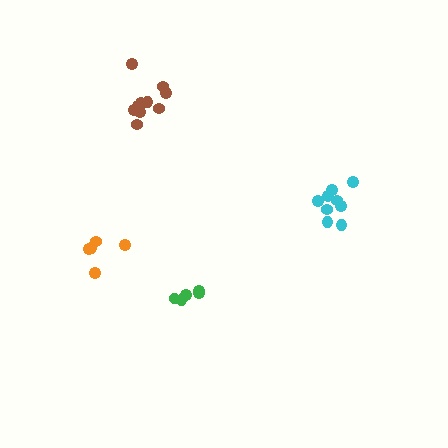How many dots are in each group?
Group 1: 5 dots, Group 2: 10 dots, Group 3: 5 dots, Group 4: 9 dots (29 total).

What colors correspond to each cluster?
The clusters are colored: orange, brown, green, cyan.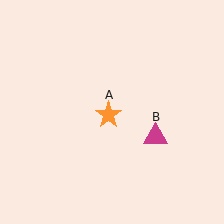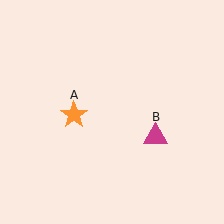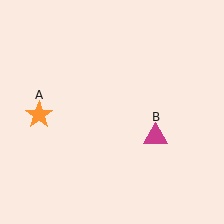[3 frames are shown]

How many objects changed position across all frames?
1 object changed position: orange star (object A).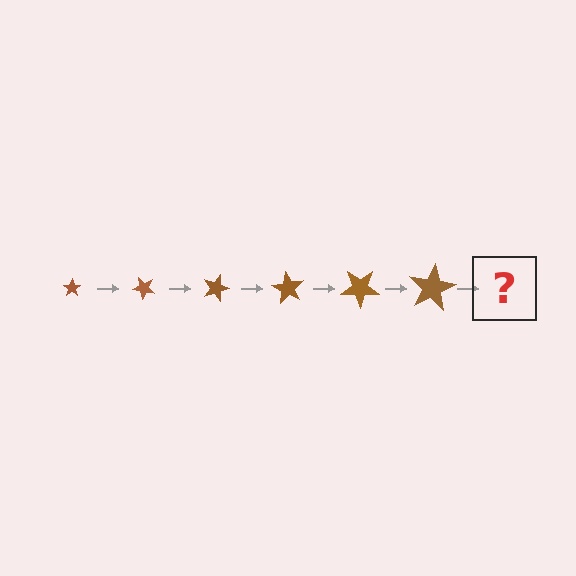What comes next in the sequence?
The next element should be a star, larger than the previous one and rotated 270 degrees from the start.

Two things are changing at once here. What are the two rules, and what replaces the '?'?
The two rules are that the star grows larger each step and it rotates 45 degrees each step. The '?' should be a star, larger than the previous one and rotated 270 degrees from the start.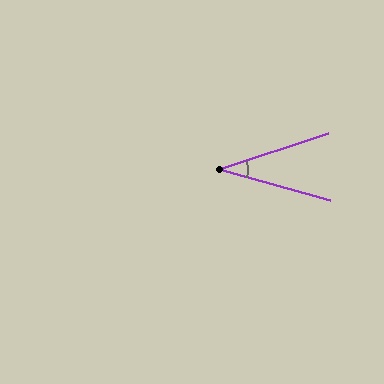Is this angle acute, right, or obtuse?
It is acute.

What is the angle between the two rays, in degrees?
Approximately 34 degrees.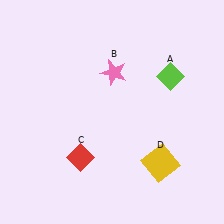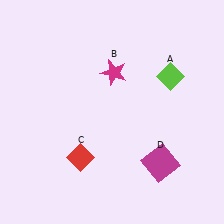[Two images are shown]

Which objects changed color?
B changed from pink to magenta. D changed from yellow to magenta.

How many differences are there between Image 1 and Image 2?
There are 2 differences between the two images.